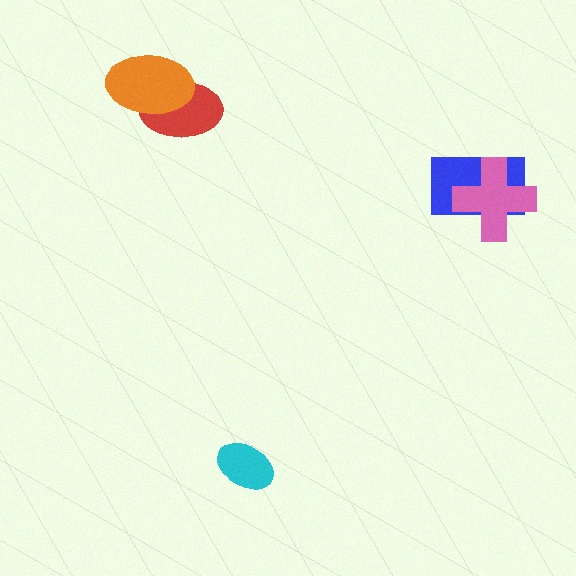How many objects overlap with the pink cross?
1 object overlaps with the pink cross.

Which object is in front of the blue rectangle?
The pink cross is in front of the blue rectangle.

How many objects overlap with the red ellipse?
1 object overlaps with the red ellipse.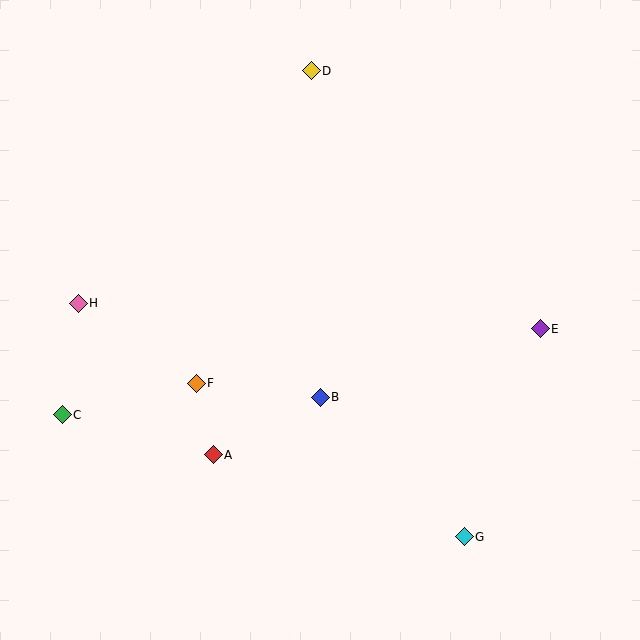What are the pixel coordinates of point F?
Point F is at (196, 383).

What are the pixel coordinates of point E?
Point E is at (540, 329).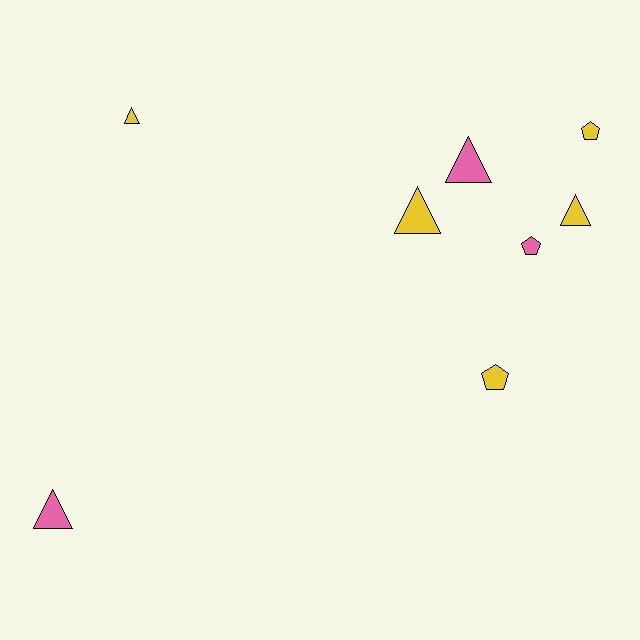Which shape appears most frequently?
Triangle, with 5 objects.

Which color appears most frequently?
Yellow, with 5 objects.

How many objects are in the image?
There are 8 objects.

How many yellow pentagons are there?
There are 2 yellow pentagons.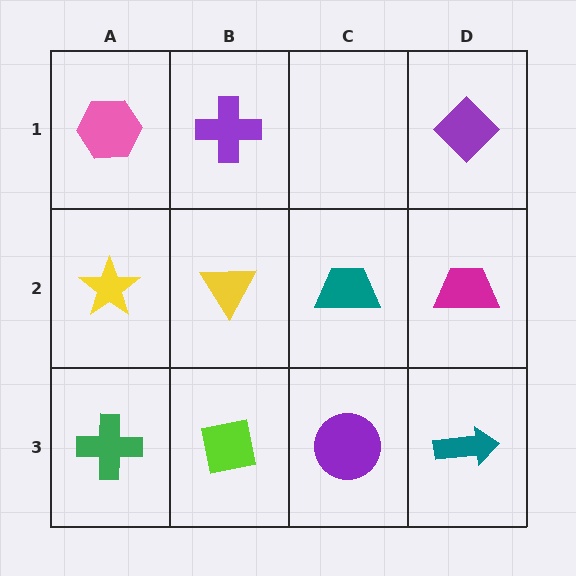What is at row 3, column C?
A purple circle.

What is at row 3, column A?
A green cross.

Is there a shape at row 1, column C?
No, that cell is empty.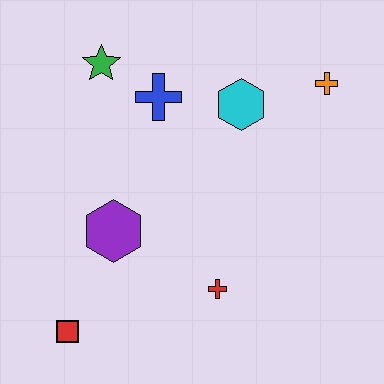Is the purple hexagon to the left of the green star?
No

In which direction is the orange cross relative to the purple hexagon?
The orange cross is to the right of the purple hexagon.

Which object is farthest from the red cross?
The green star is farthest from the red cross.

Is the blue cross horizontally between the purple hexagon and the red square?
No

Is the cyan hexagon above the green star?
No